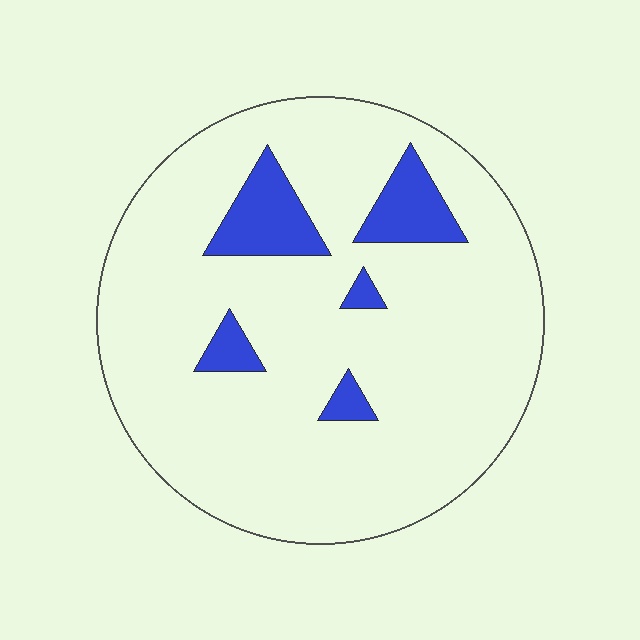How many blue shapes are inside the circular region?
5.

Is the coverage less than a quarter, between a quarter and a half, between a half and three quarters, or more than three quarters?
Less than a quarter.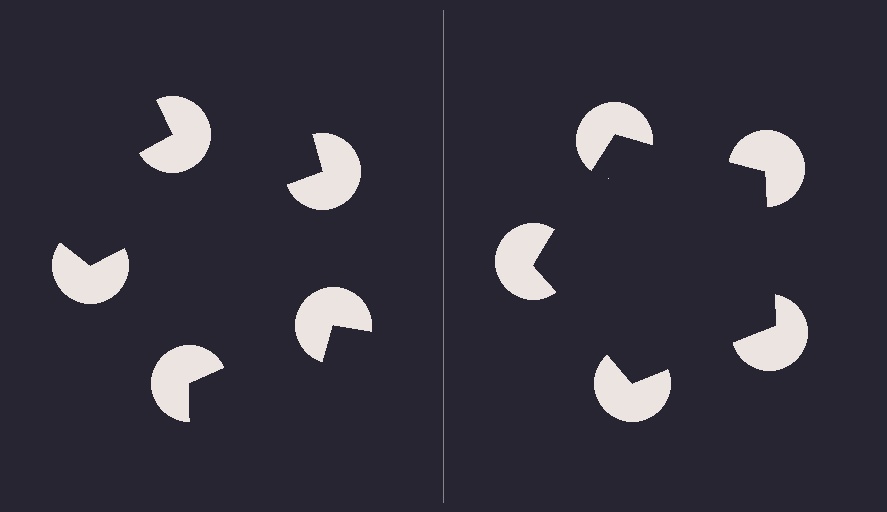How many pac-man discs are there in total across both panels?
10 — 5 on each side.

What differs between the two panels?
The pac-man discs are positioned identically on both sides; only the wedge orientations differ. On the right they align to a pentagon; on the left they are misaligned.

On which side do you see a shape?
An illusory pentagon appears on the right side. On the left side the wedge cuts are rotated, so no coherent shape forms.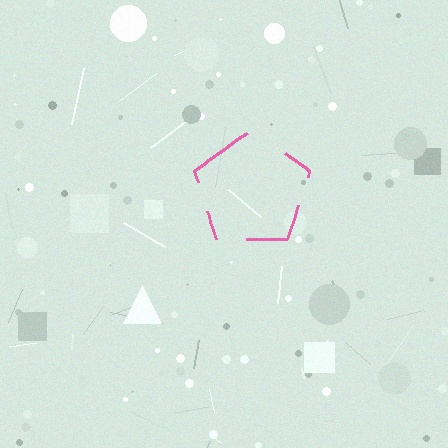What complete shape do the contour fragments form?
The contour fragments form a pentagon.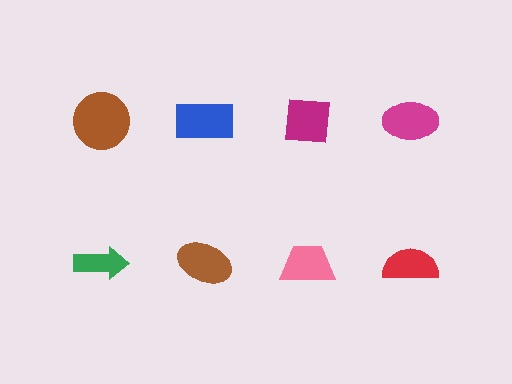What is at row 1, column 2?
A blue rectangle.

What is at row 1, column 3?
A magenta square.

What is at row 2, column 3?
A pink trapezoid.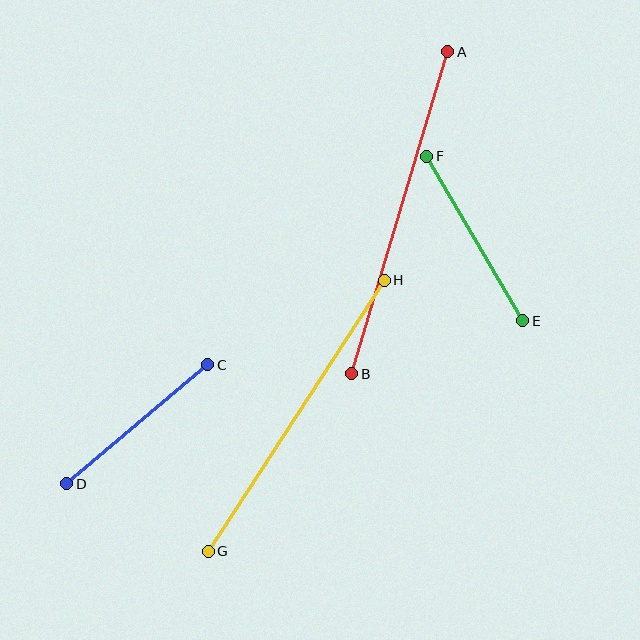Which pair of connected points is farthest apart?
Points A and B are farthest apart.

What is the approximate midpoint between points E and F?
The midpoint is at approximately (475, 239) pixels.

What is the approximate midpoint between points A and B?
The midpoint is at approximately (400, 213) pixels.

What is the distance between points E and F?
The distance is approximately 190 pixels.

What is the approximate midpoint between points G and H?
The midpoint is at approximately (296, 416) pixels.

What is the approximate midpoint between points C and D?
The midpoint is at approximately (137, 424) pixels.